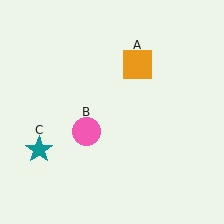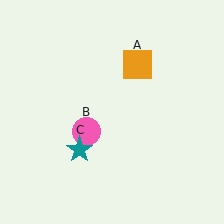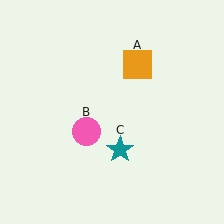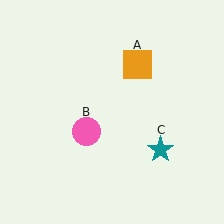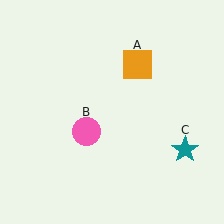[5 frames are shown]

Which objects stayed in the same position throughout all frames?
Orange square (object A) and pink circle (object B) remained stationary.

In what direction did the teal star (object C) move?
The teal star (object C) moved right.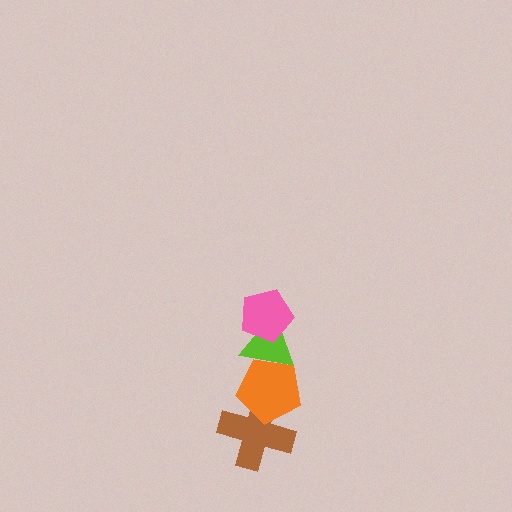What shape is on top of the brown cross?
The orange pentagon is on top of the brown cross.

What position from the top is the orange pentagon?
The orange pentagon is 3rd from the top.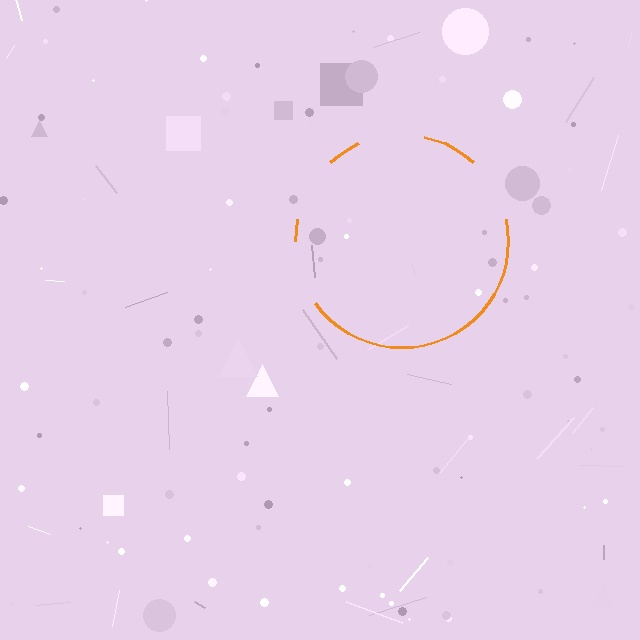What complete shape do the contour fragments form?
The contour fragments form a circle.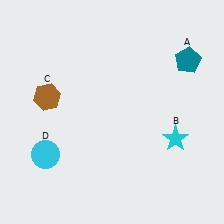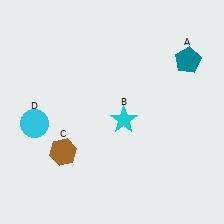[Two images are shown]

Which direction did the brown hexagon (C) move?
The brown hexagon (C) moved down.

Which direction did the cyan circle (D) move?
The cyan circle (D) moved up.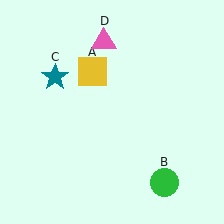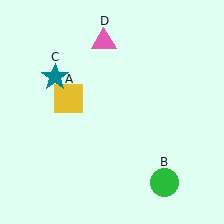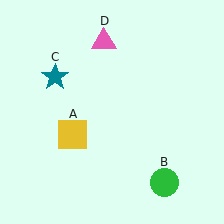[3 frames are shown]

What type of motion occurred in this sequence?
The yellow square (object A) rotated counterclockwise around the center of the scene.